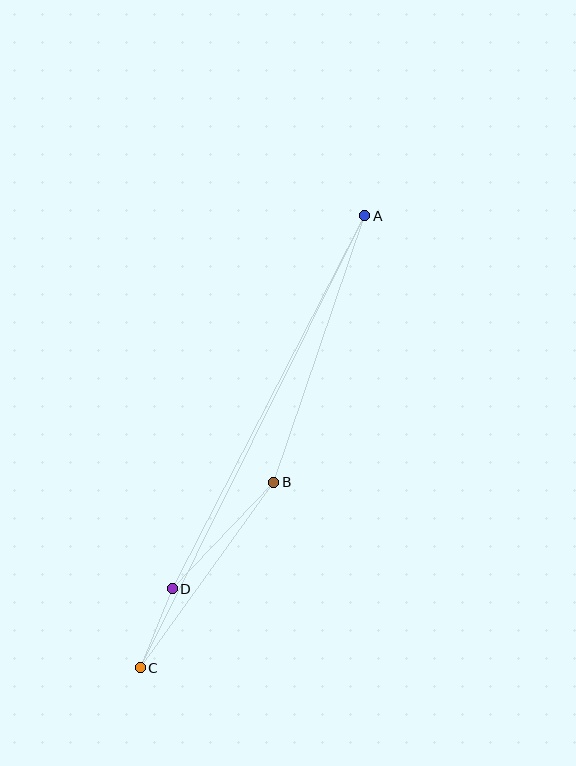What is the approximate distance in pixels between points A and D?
The distance between A and D is approximately 420 pixels.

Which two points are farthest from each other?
Points A and C are farthest from each other.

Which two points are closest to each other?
Points C and D are closest to each other.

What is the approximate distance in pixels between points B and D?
The distance between B and D is approximately 147 pixels.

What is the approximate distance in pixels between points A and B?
The distance between A and B is approximately 281 pixels.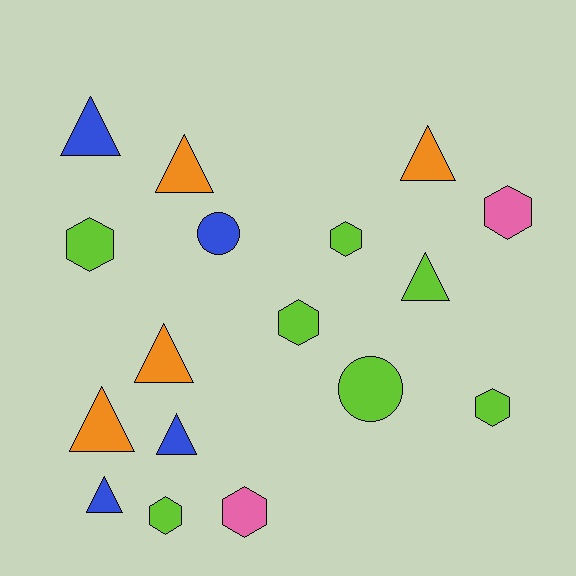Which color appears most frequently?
Lime, with 7 objects.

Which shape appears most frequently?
Triangle, with 8 objects.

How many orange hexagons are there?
There are no orange hexagons.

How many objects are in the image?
There are 17 objects.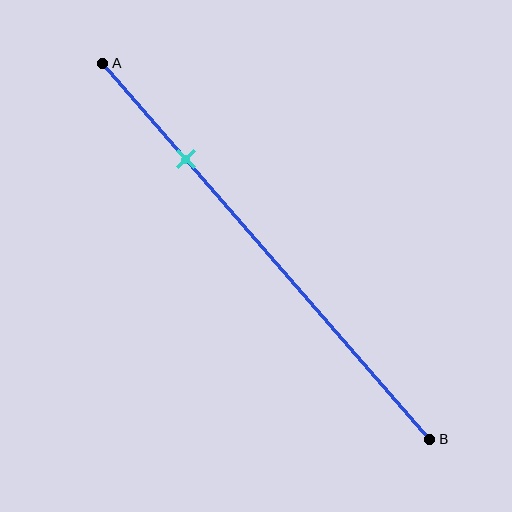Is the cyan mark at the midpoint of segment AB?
No, the mark is at about 25% from A, not at the 50% midpoint.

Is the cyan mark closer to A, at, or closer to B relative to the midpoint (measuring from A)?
The cyan mark is closer to point A than the midpoint of segment AB.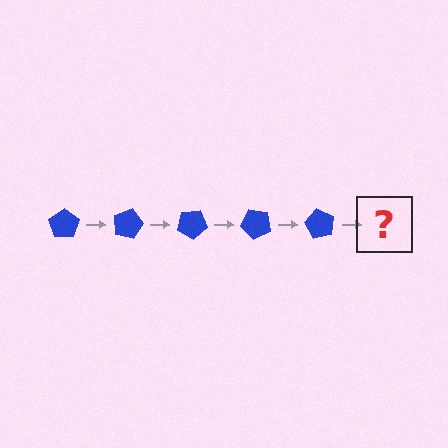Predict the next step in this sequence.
The next step is a blue pentagon rotated 75 degrees.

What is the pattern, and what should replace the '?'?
The pattern is that the pentagon rotates 15 degrees each step. The '?' should be a blue pentagon rotated 75 degrees.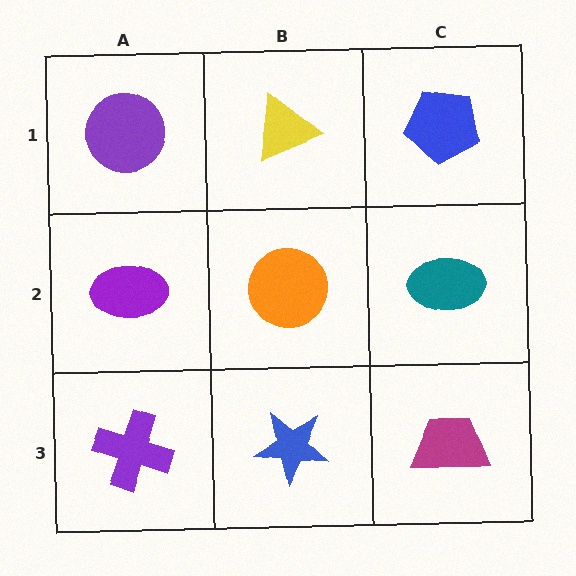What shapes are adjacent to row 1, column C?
A teal ellipse (row 2, column C), a yellow triangle (row 1, column B).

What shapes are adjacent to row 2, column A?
A purple circle (row 1, column A), a purple cross (row 3, column A), an orange circle (row 2, column B).